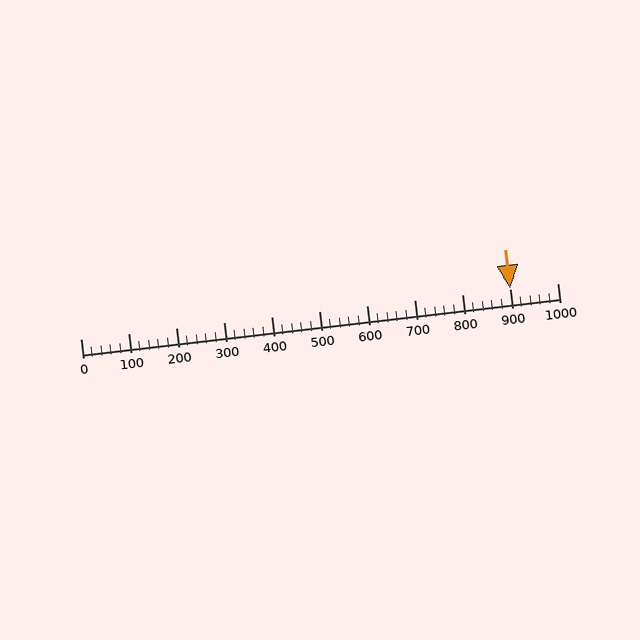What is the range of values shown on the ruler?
The ruler shows values from 0 to 1000.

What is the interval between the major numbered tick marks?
The major tick marks are spaced 100 units apart.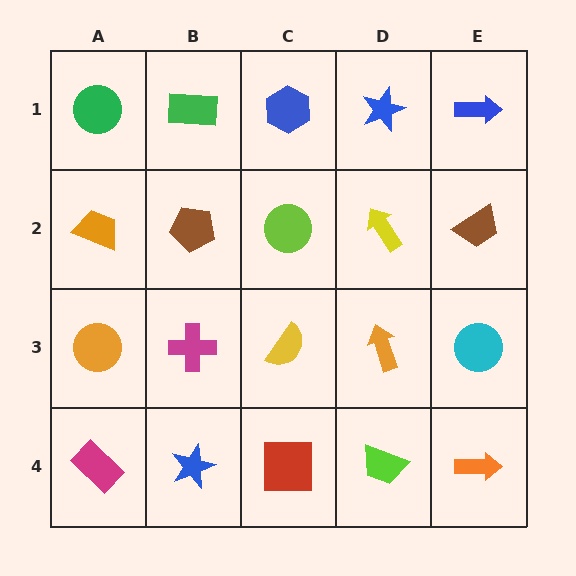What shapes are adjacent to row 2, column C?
A blue hexagon (row 1, column C), a yellow semicircle (row 3, column C), a brown pentagon (row 2, column B), a yellow arrow (row 2, column D).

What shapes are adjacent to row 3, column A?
An orange trapezoid (row 2, column A), a magenta rectangle (row 4, column A), a magenta cross (row 3, column B).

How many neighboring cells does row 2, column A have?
3.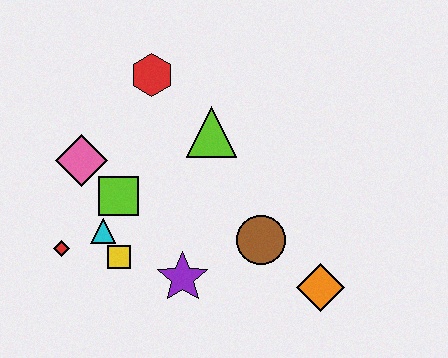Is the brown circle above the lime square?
No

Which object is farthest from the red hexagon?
The orange diamond is farthest from the red hexagon.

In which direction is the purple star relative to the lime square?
The purple star is below the lime square.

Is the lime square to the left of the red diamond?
No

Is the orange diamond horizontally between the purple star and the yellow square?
No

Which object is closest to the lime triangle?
The red hexagon is closest to the lime triangle.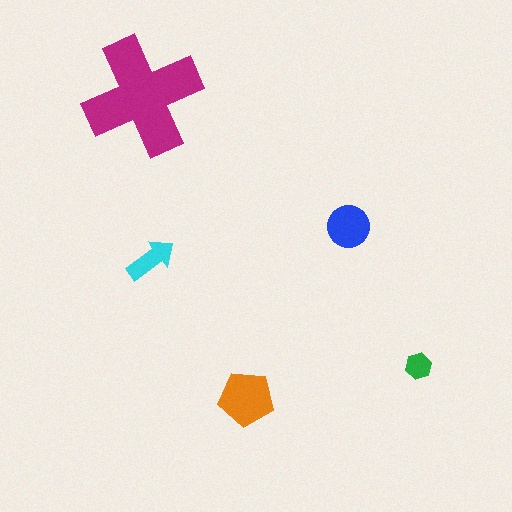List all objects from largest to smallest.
The magenta cross, the orange pentagon, the blue circle, the cyan arrow, the green hexagon.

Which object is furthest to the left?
The magenta cross is leftmost.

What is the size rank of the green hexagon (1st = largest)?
5th.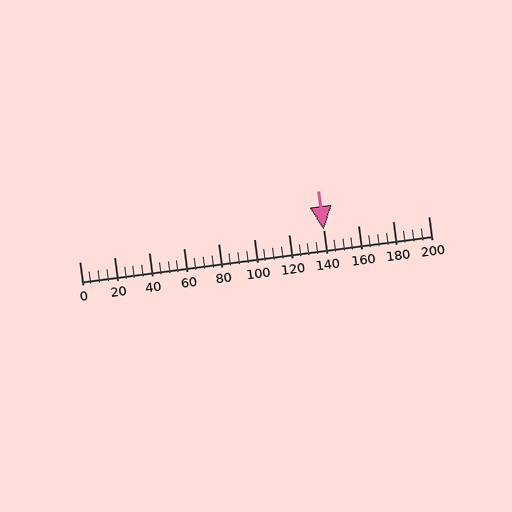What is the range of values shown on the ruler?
The ruler shows values from 0 to 200.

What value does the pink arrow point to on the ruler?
The pink arrow points to approximately 140.